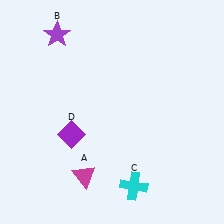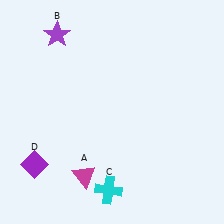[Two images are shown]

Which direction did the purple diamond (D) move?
The purple diamond (D) moved left.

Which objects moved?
The objects that moved are: the cyan cross (C), the purple diamond (D).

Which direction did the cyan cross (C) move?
The cyan cross (C) moved left.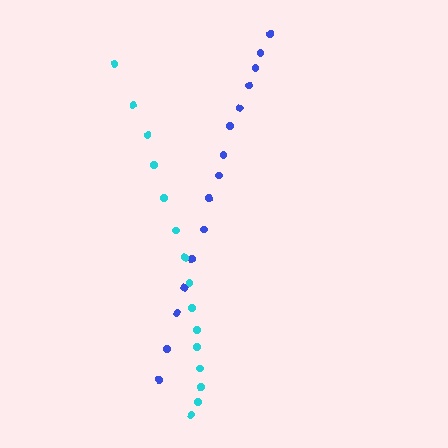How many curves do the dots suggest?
There are 2 distinct paths.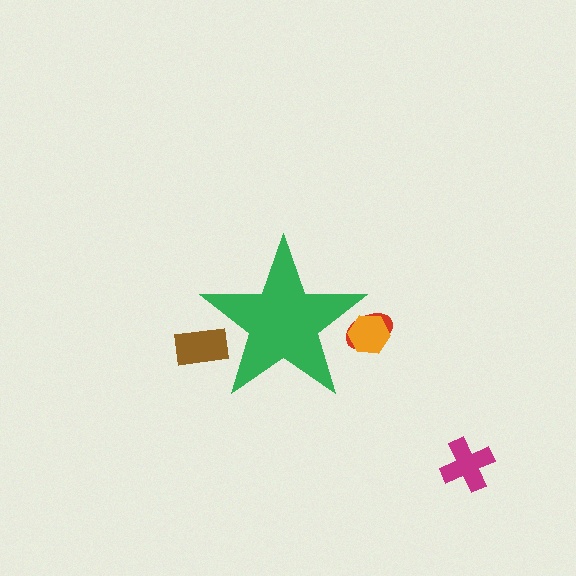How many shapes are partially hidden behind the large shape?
3 shapes are partially hidden.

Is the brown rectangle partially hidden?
Yes, the brown rectangle is partially hidden behind the green star.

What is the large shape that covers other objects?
A green star.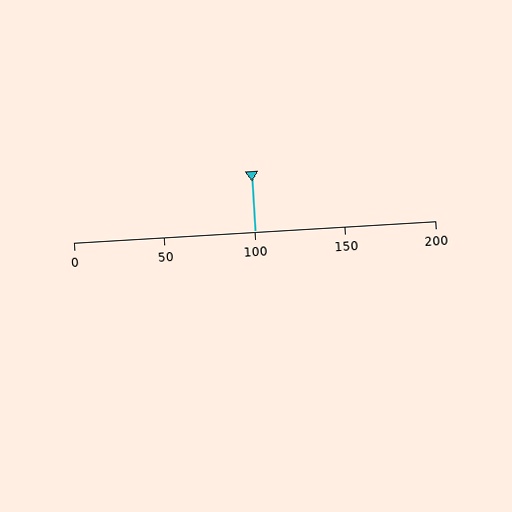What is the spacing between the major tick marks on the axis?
The major ticks are spaced 50 apart.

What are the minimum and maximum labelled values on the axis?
The axis runs from 0 to 200.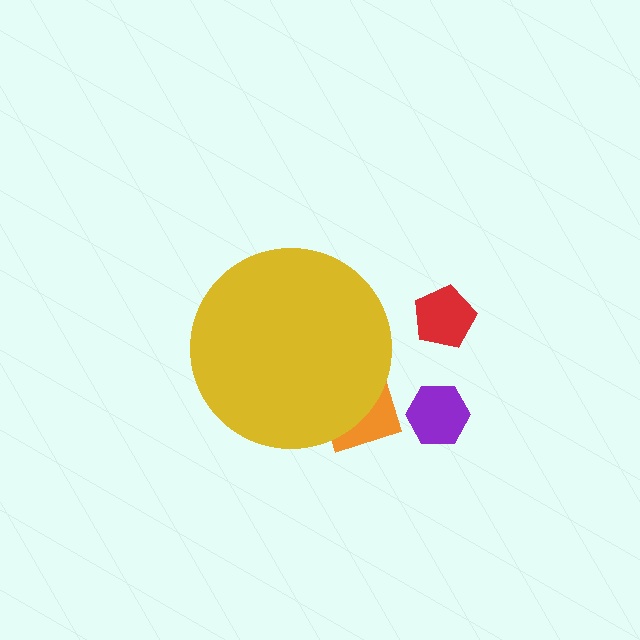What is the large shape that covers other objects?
A yellow circle.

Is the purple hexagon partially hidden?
No, the purple hexagon is fully visible.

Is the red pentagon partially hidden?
No, the red pentagon is fully visible.